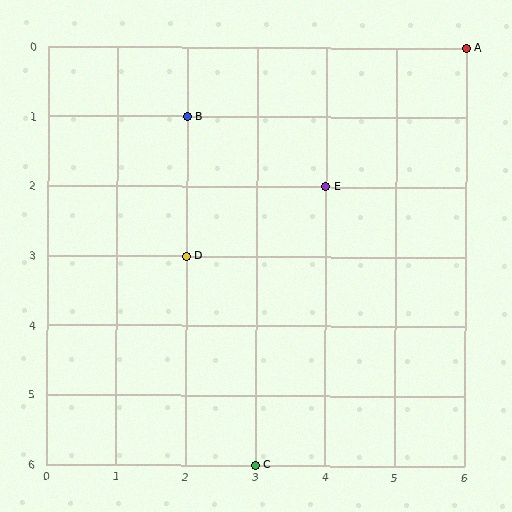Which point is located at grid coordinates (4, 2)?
Point E is at (4, 2).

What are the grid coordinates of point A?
Point A is at grid coordinates (6, 0).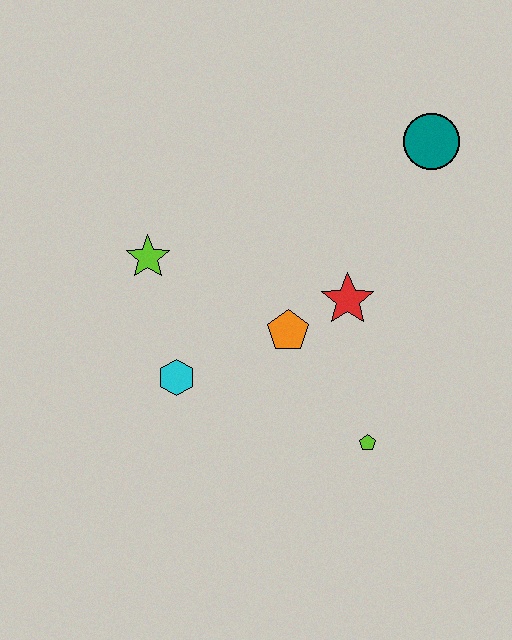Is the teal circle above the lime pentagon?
Yes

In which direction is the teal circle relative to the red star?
The teal circle is above the red star.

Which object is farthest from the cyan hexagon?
The teal circle is farthest from the cyan hexagon.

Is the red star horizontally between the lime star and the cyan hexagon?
No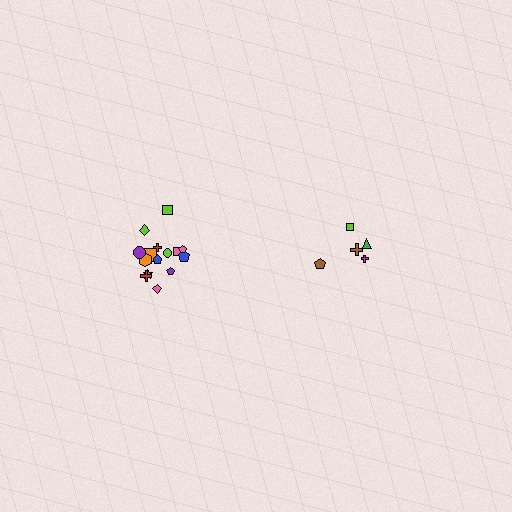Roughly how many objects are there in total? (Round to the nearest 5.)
Roughly 20 objects in total.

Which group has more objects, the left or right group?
The left group.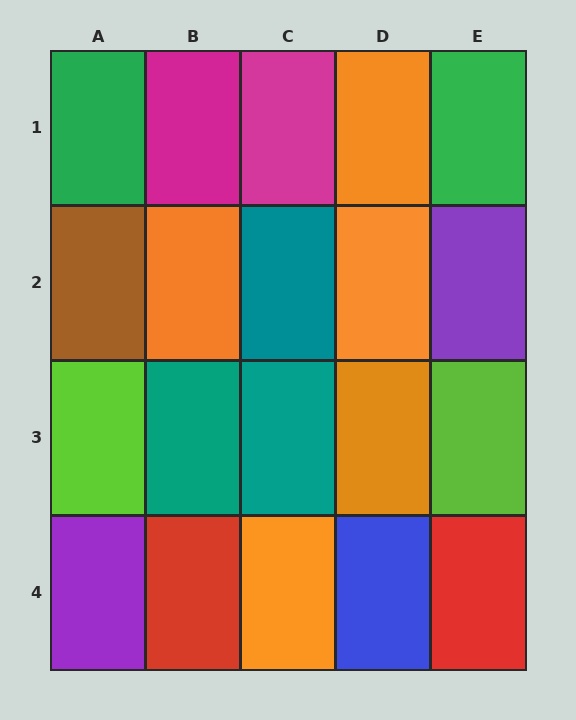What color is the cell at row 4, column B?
Red.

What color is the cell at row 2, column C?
Teal.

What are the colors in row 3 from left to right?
Lime, teal, teal, orange, lime.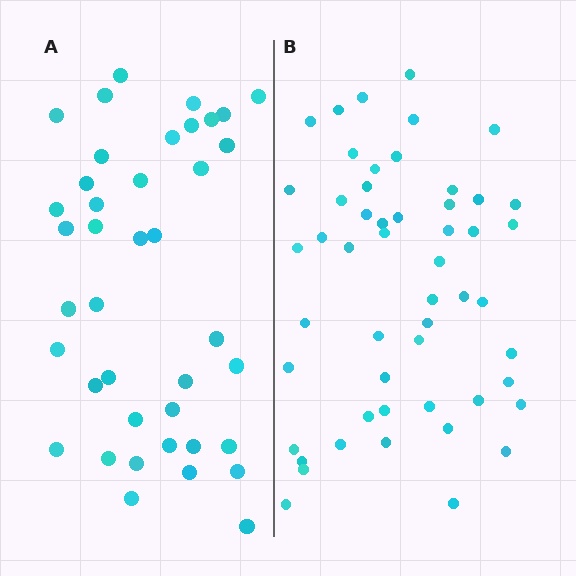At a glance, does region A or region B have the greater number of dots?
Region B (the right region) has more dots.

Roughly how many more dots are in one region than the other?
Region B has roughly 12 or so more dots than region A.